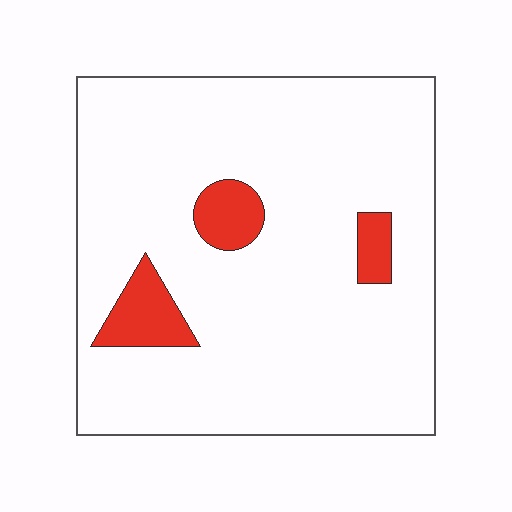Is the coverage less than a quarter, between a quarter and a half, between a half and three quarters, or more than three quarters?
Less than a quarter.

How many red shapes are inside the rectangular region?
3.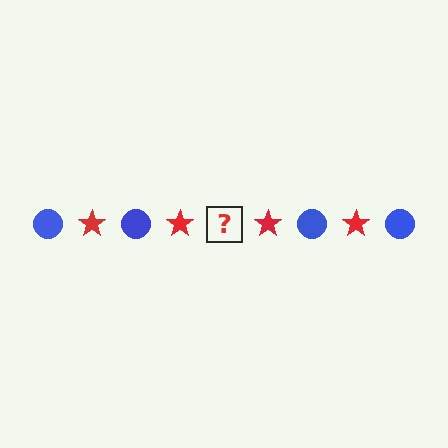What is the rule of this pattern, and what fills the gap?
The rule is that the pattern alternates between blue circle and red star. The gap should be filled with a blue circle.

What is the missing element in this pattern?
The missing element is a blue circle.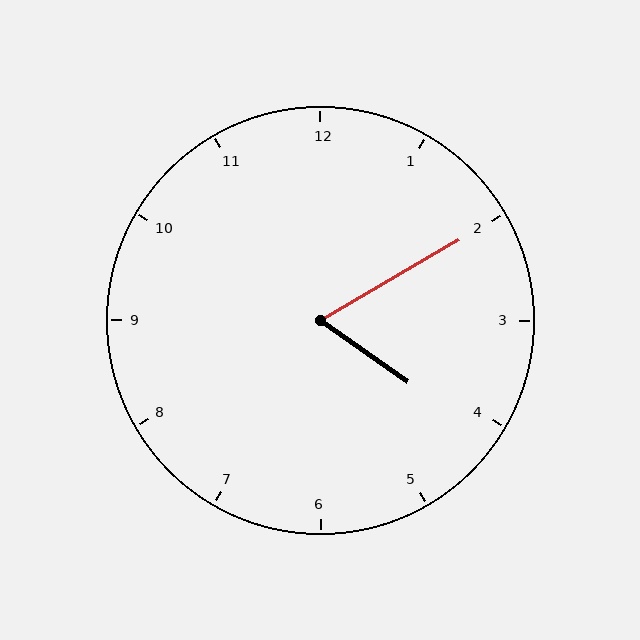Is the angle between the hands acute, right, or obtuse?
It is acute.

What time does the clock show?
4:10.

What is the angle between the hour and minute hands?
Approximately 65 degrees.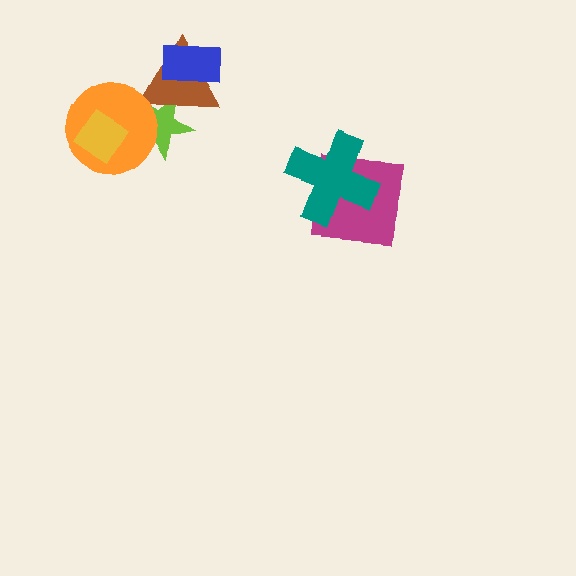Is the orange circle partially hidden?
Yes, it is partially covered by another shape.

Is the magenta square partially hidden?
Yes, it is partially covered by another shape.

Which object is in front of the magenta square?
The teal cross is in front of the magenta square.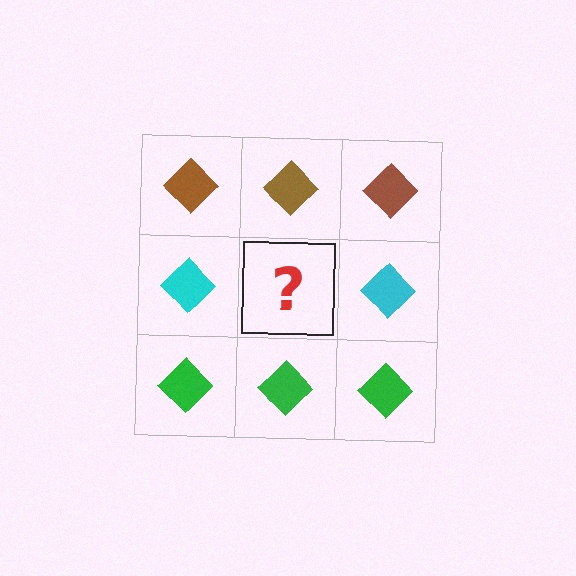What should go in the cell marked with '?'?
The missing cell should contain a cyan diamond.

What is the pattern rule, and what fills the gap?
The rule is that each row has a consistent color. The gap should be filled with a cyan diamond.